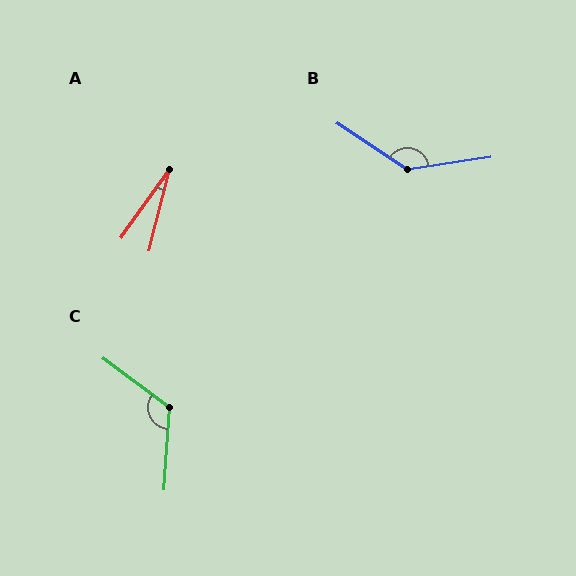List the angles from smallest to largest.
A (21°), C (123°), B (138°).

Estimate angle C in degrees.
Approximately 123 degrees.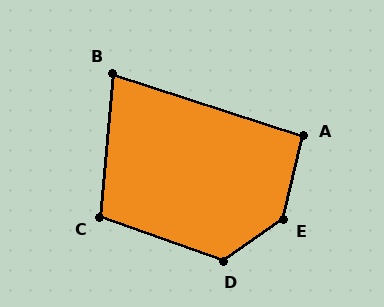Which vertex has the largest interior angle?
E, at approximately 139 degrees.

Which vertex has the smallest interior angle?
B, at approximately 77 degrees.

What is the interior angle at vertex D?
Approximately 125 degrees (obtuse).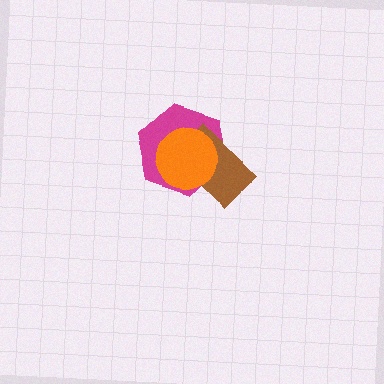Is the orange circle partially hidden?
No, no other shape covers it.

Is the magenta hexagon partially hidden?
Yes, it is partially covered by another shape.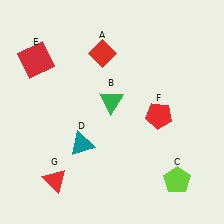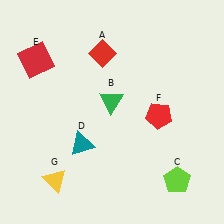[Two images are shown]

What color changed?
The triangle (G) changed from red in Image 1 to yellow in Image 2.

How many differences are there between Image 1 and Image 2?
There is 1 difference between the two images.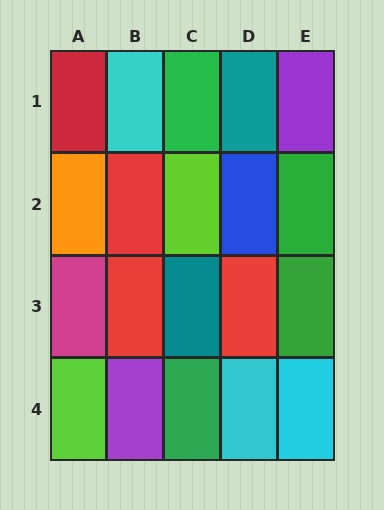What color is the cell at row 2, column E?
Green.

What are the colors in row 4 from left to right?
Lime, purple, green, cyan, cyan.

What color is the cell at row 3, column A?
Magenta.